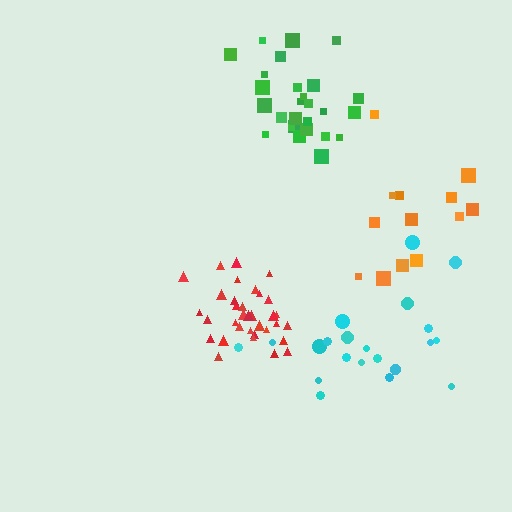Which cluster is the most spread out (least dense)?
Cyan.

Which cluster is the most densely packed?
Red.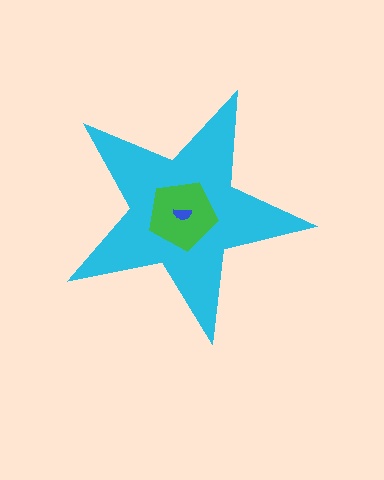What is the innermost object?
The blue semicircle.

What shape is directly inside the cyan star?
The green pentagon.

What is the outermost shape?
The cyan star.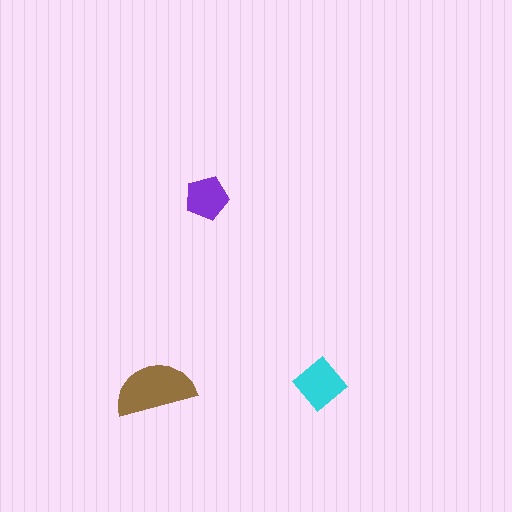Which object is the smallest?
The purple pentagon.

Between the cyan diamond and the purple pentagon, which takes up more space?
The cyan diamond.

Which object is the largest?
The brown semicircle.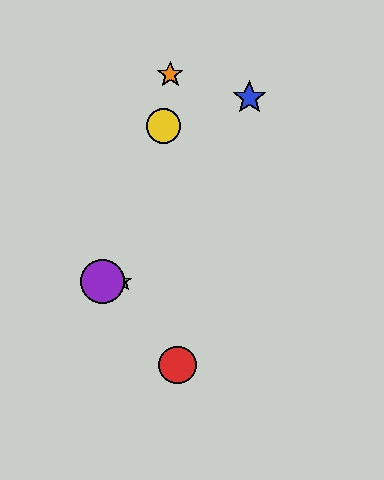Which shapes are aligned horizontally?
The green star, the purple circle are aligned horizontally.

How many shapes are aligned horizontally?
2 shapes (the green star, the purple circle) are aligned horizontally.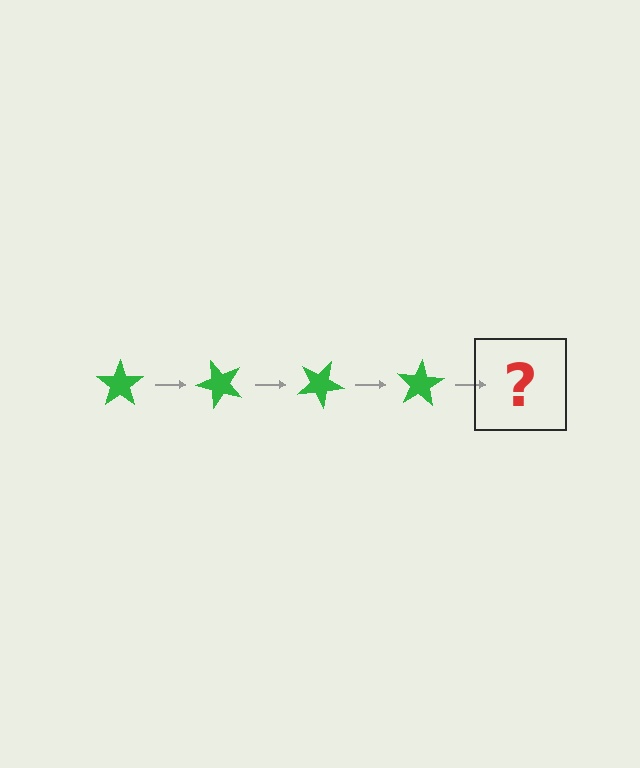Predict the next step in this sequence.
The next step is a green star rotated 200 degrees.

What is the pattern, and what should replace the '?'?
The pattern is that the star rotates 50 degrees each step. The '?' should be a green star rotated 200 degrees.